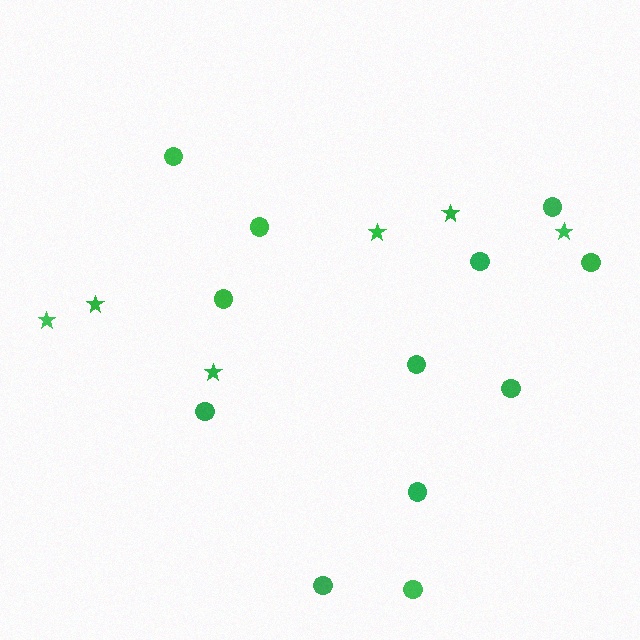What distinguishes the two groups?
There are 2 groups: one group of circles (12) and one group of stars (6).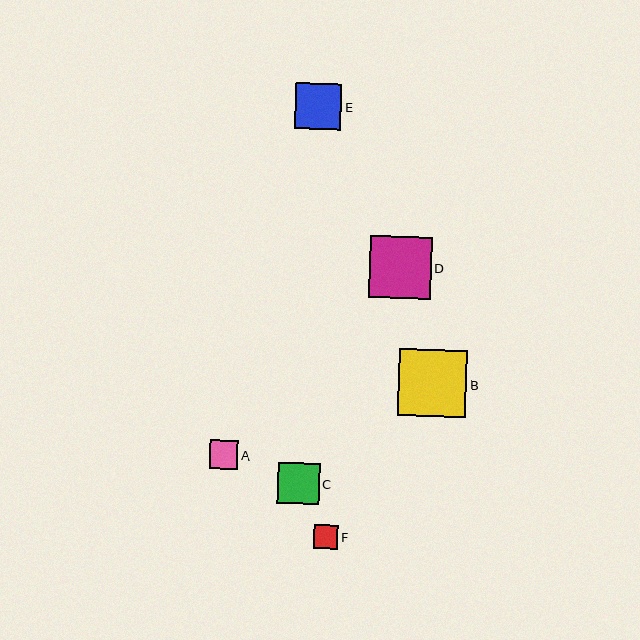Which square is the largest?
Square B is the largest with a size of approximately 68 pixels.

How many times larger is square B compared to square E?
Square B is approximately 1.5 times the size of square E.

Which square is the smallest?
Square F is the smallest with a size of approximately 24 pixels.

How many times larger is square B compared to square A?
Square B is approximately 2.4 times the size of square A.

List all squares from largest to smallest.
From largest to smallest: B, D, E, C, A, F.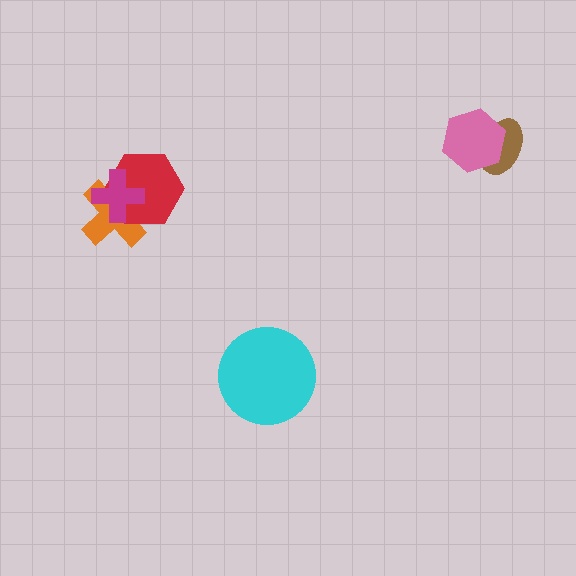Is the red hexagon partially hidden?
Yes, it is partially covered by another shape.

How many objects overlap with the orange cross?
2 objects overlap with the orange cross.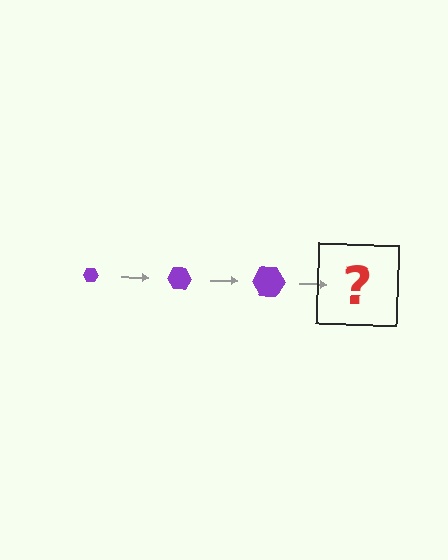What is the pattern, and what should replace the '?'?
The pattern is that the hexagon gets progressively larger each step. The '?' should be a purple hexagon, larger than the previous one.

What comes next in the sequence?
The next element should be a purple hexagon, larger than the previous one.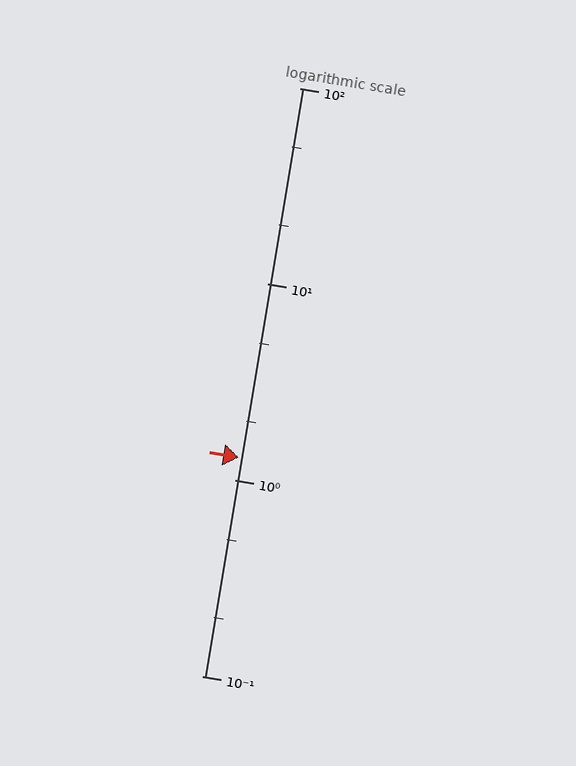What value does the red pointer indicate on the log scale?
The pointer indicates approximately 1.3.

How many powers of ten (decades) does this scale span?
The scale spans 3 decades, from 0.1 to 100.